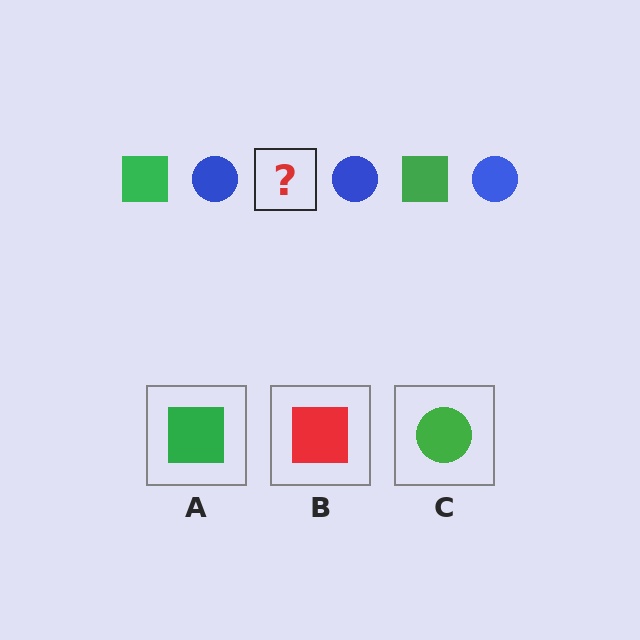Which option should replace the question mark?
Option A.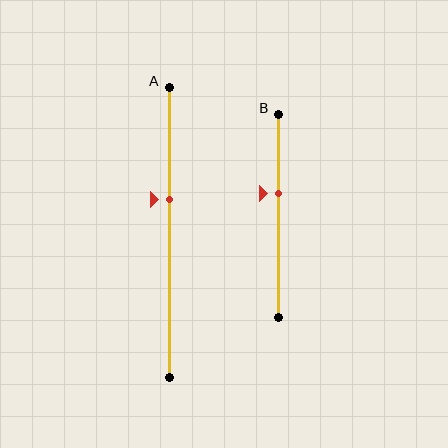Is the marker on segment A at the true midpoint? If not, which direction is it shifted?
No, the marker on segment A is shifted upward by about 11% of the segment length.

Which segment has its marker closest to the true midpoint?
Segment B has its marker closest to the true midpoint.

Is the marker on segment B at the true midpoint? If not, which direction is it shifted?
No, the marker on segment B is shifted upward by about 11% of the segment length.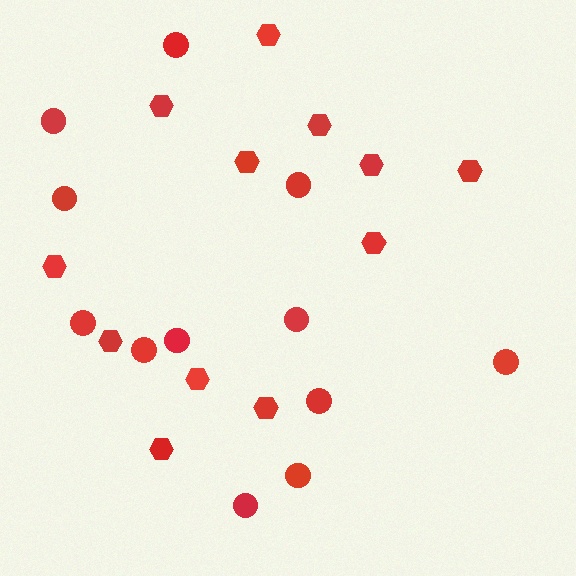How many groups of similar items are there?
There are 2 groups: one group of circles (12) and one group of hexagons (12).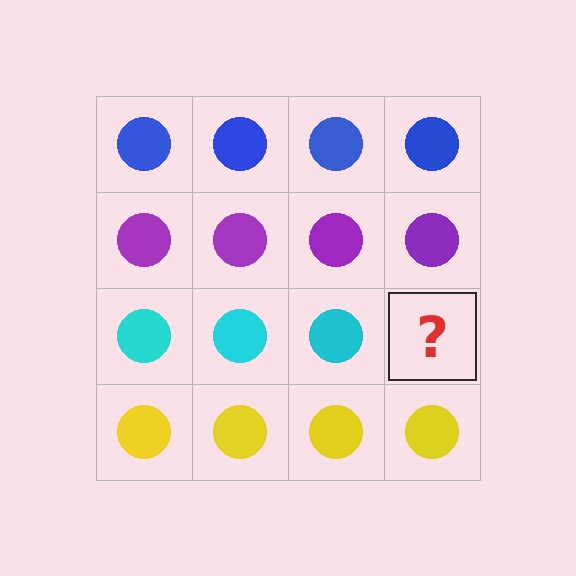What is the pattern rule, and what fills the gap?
The rule is that each row has a consistent color. The gap should be filled with a cyan circle.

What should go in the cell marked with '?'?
The missing cell should contain a cyan circle.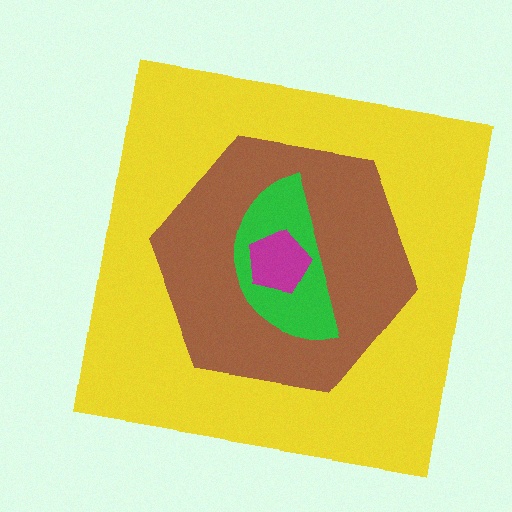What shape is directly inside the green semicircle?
The magenta pentagon.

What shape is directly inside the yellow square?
The brown hexagon.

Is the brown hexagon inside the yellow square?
Yes.